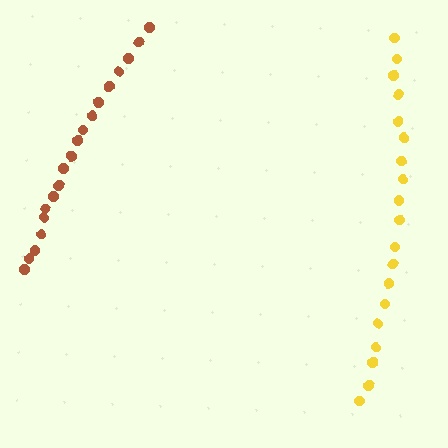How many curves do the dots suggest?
There are 2 distinct paths.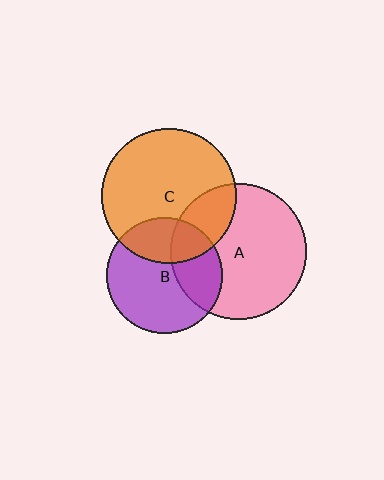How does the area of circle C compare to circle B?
Approximately 1.4 times.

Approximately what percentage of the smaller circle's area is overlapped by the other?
Approximately 25%.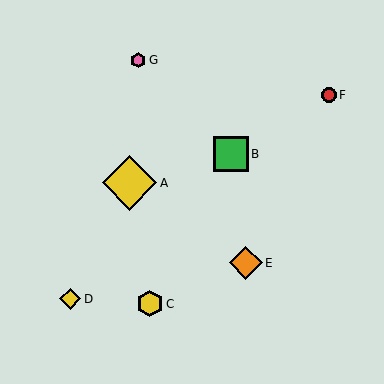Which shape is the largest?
The yellow diamond (labeled A) is the largest.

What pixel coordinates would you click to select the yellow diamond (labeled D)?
Click at (70, 299) to select the yellow diamond D.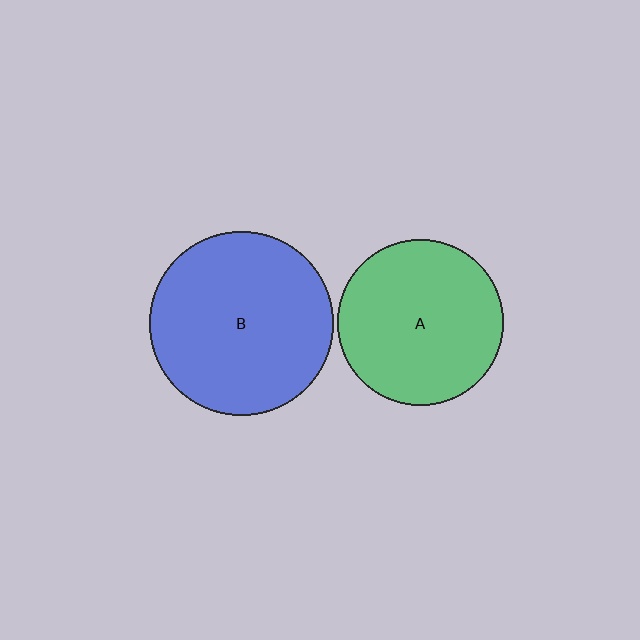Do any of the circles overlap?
No, none of the circles overlap.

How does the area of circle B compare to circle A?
Approximately 1.2 times.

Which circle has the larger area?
Circle B (blue).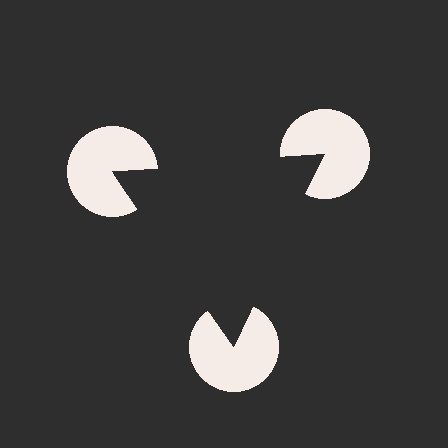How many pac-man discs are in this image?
There are 3 — one at each vertex of the illusory triangle.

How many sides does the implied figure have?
3 sides.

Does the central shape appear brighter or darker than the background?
It typically appears slightly darker than the background, even though no actual brightness change is drawn.